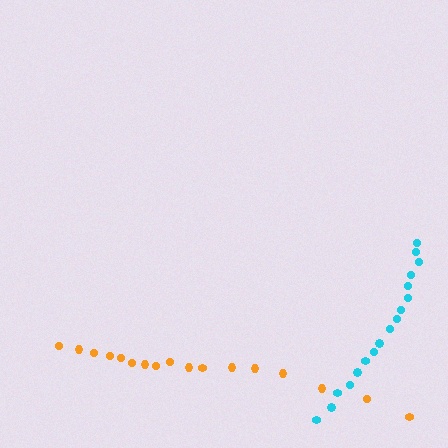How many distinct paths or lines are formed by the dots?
There are 2 distinct paths.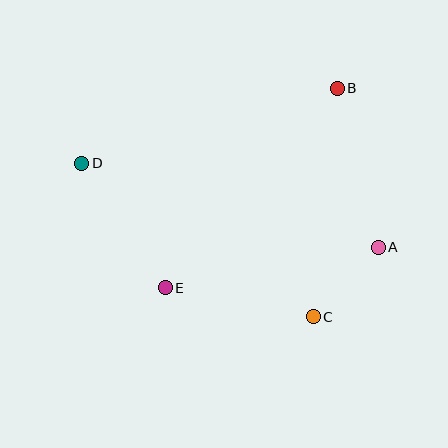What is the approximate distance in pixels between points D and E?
The distance between D and E is approximately 150 pixels.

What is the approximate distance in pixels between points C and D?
The distance between C and D is approximately 278 pixels.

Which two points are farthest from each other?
Points A and D are farthest from each other.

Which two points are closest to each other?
Points A and C are closest to each other.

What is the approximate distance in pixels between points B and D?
The distance between B and D is approximately 267 pixels.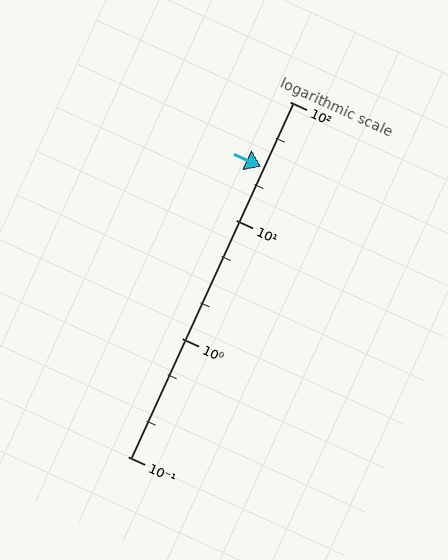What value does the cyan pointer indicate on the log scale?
The pointer indicates approximately 28.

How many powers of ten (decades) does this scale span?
The scale spans 3 decades, from 0.1 to 100.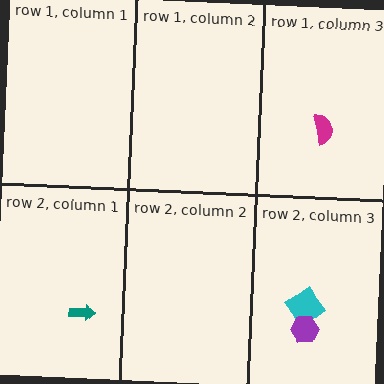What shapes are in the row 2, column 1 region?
The teal arrow.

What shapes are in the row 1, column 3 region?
The magenta semicircle.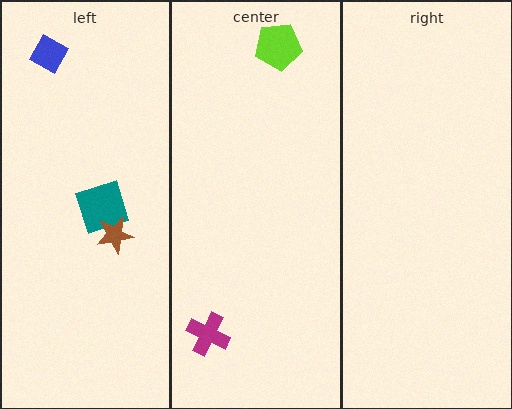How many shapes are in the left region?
3.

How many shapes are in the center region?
2.